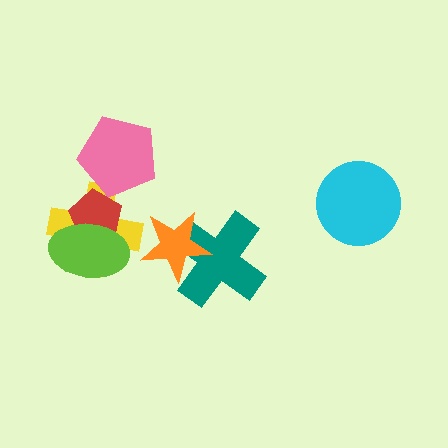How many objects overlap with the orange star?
1 object overlaps with the orange star.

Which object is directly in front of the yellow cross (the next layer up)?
The red pentagon is directly in front of the yellow cross.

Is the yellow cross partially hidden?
Yes, it is partially covered by another shape.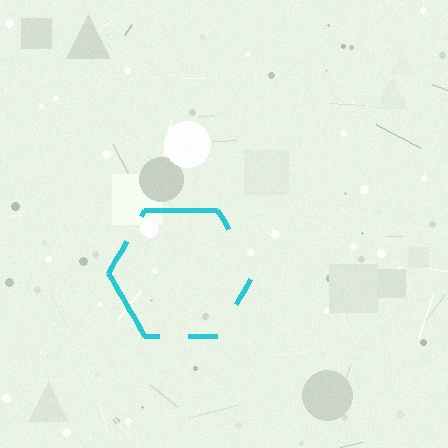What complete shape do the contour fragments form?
The contour fragments form a hexagon.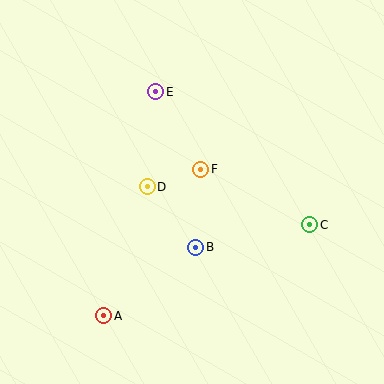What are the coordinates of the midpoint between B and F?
The midpoint between B and F is at (198, 208).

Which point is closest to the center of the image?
Point F at (201, 169) is closest to the center.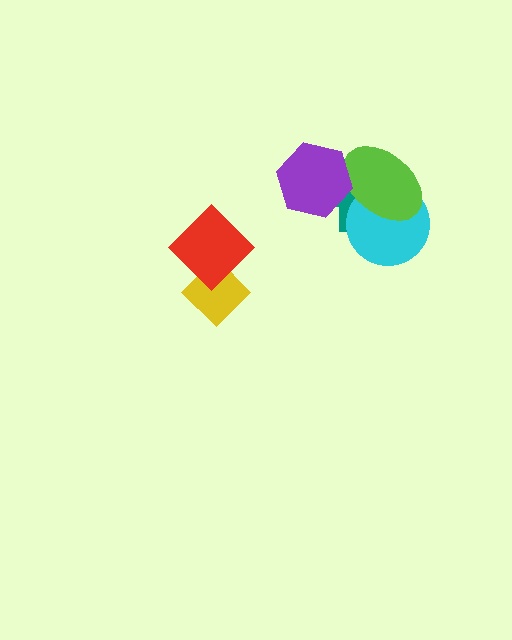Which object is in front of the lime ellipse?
The purple hexagon is in front of the lime ellipse.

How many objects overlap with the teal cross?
3 objects overlap with the teal cross.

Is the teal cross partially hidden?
Yes, it is partially covered by another shape.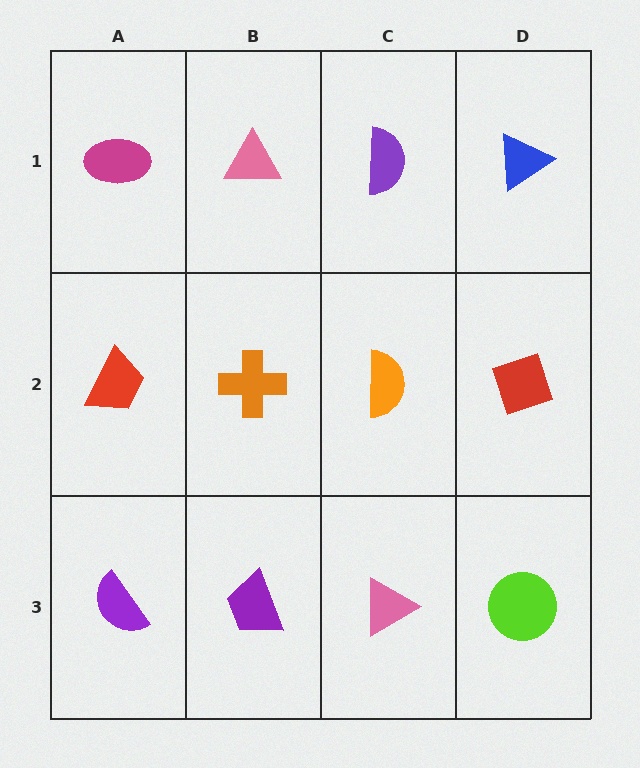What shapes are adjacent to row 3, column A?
A red trapezoid (row 2, column A), a purple trapezoid (row 3, column B).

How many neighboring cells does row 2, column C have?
4.